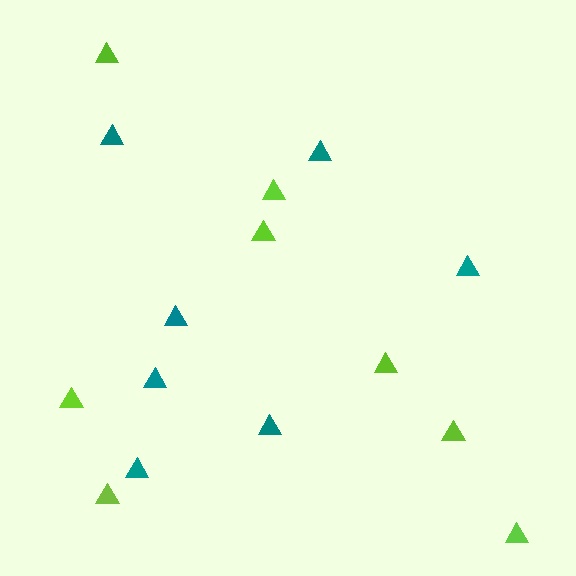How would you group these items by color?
There are 2 groups: one group of lime triangles (8) and one group of teal triangles (7).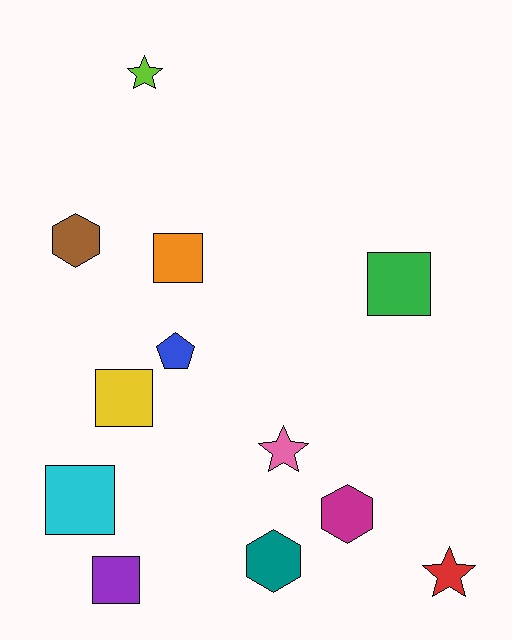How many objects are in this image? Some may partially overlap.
There are 12 objects.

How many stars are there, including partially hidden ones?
There are 3 stars.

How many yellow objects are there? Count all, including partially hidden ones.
There is 1 yellow object.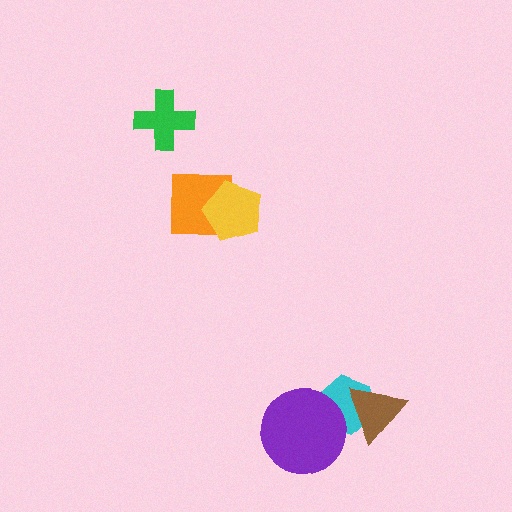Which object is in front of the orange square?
The yellow pentagon is in front of the orange square.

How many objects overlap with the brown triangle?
1 object overlaps with the brown triangle.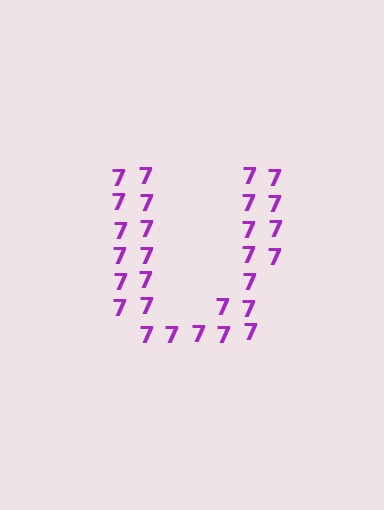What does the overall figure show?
The overall figure shows the letter U.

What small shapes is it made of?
It is made of small digit 7's.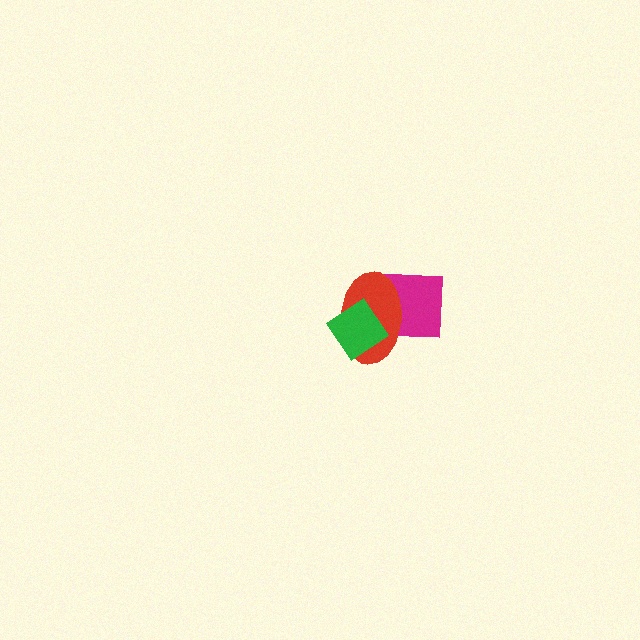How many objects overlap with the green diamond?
2 objects overlap with the green diamond.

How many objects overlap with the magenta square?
2 objects overlap with the magenta square.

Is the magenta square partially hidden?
Yes, it is partially covered by another shape.